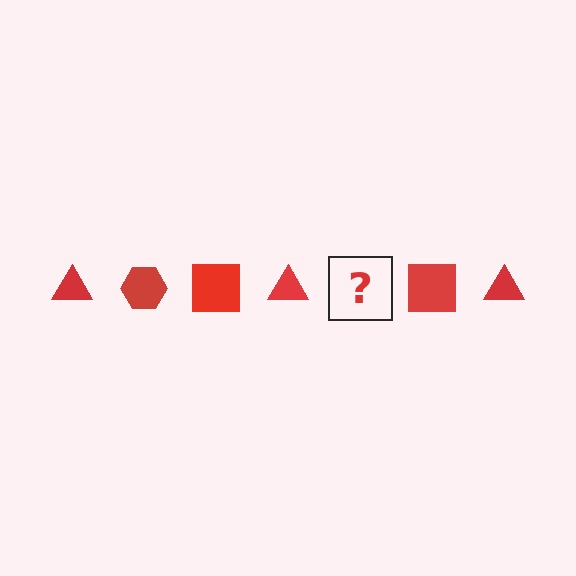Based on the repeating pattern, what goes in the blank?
The blank should be a red hexagon.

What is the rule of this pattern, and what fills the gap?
The rule is that the pattern cycles through triangle, hexagon, square shapes in red. The gap should be filled with a red hexagon.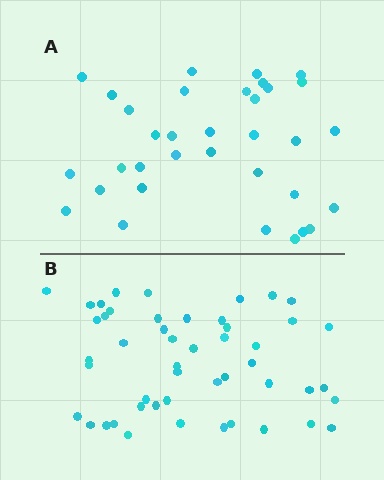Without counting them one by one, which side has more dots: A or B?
Region B (the bottom region) has more dots.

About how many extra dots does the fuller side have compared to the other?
Region B has approximately 15 more dots than region A.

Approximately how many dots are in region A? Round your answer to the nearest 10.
About 30 dots. (The exact count is 34, which rounds to 30.)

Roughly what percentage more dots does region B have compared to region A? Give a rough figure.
About 45% more.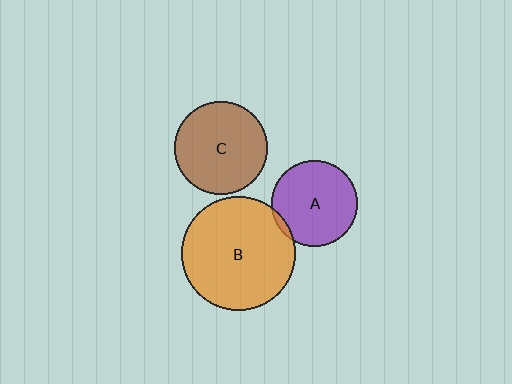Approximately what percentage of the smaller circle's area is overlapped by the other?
Approximately 5%.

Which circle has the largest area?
Circle B (orange).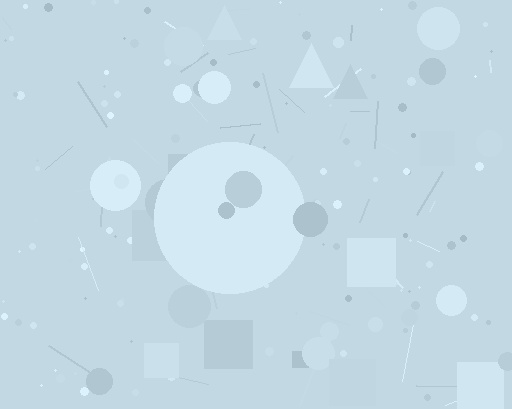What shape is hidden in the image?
A circle is hidden in the image.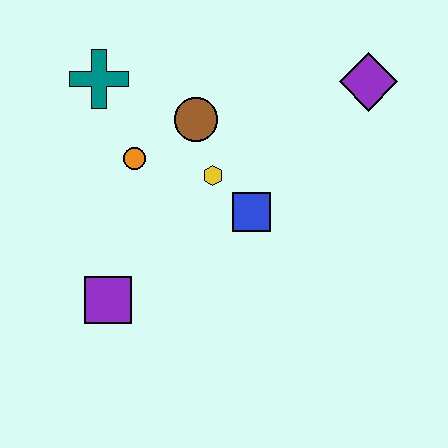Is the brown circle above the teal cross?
No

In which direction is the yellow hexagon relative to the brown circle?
The yellow hexagon is below the brown circle.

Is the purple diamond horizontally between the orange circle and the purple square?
No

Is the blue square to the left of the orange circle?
No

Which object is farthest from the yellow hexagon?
The purple diamond is farthest from the yellow hexagon.